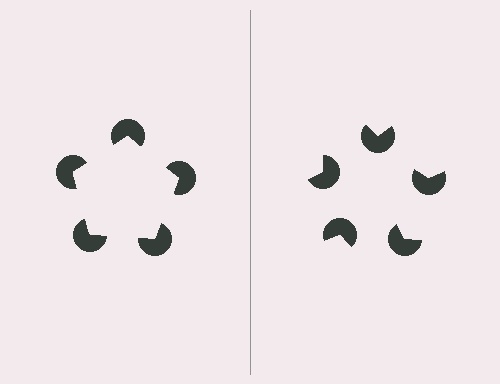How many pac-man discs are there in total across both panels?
10 — 5 on each side.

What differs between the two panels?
The pac-man discs are positioned identically on both sides; only the wedge orientations differ. On the left they align to a pentagon; on the right they are misaligned.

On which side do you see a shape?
An illusory pentagon appears on the left side. On the right side the wedge cuts are rotated, so no coherent shape forms.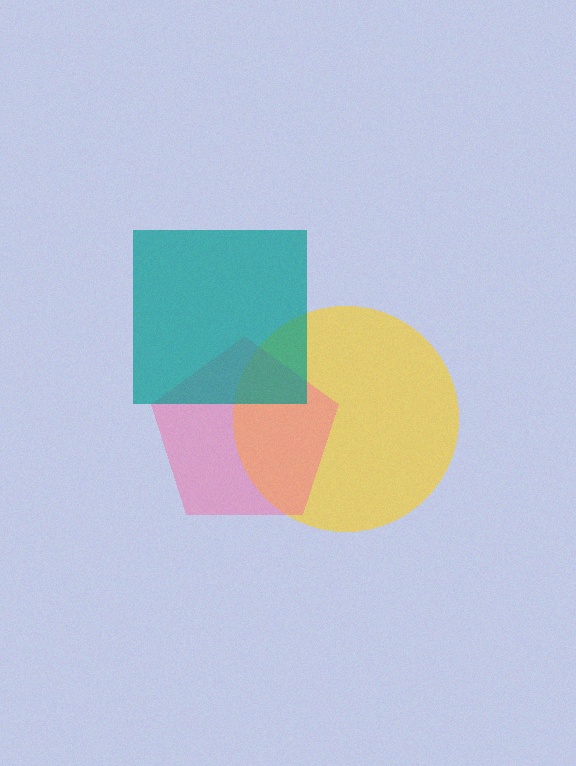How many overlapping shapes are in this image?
There are 3 overlapping shapes in the image.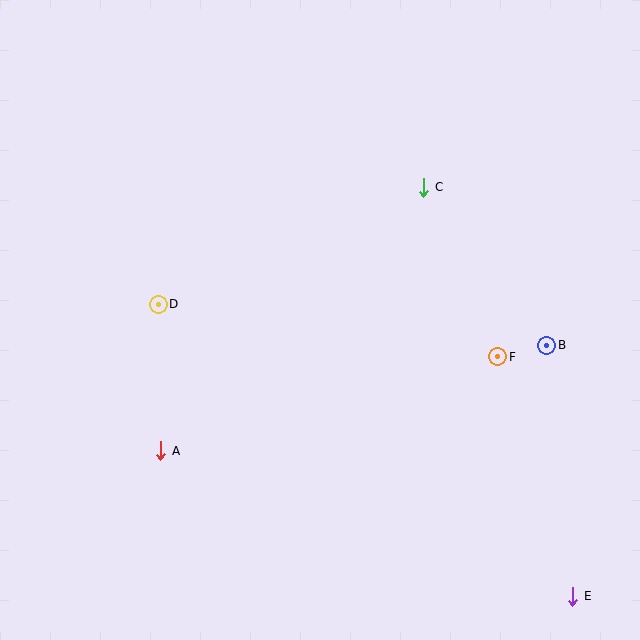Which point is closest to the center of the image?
Point D at (158, 304) is closest to the center.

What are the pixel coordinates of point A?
Point A is at (161, 451).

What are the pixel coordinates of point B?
Point B is at (547, 345).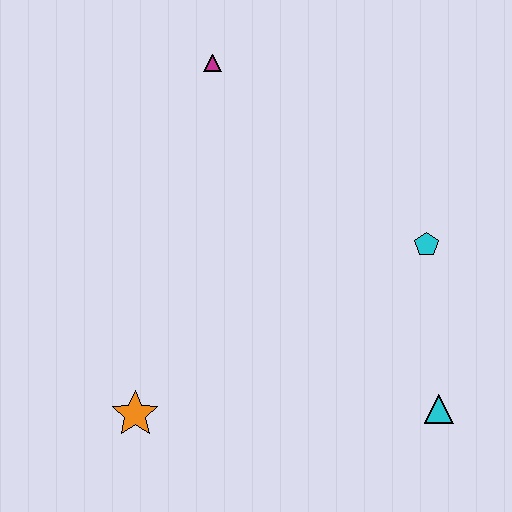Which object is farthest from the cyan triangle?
The magenta triangle is farthest from the cyan triangle.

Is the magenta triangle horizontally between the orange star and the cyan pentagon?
Yes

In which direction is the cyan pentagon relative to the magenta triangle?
The cyan pentagon is to the right of the magenta triangle.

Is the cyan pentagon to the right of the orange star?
Yes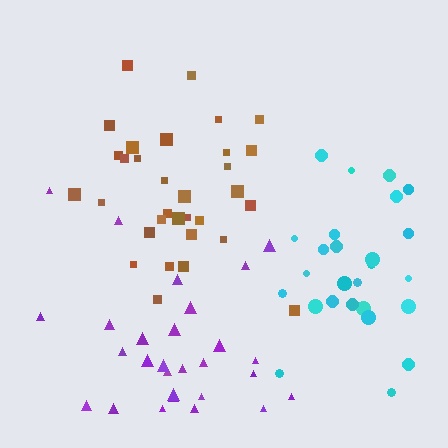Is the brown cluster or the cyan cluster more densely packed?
Brown.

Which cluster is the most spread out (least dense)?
Cyan.